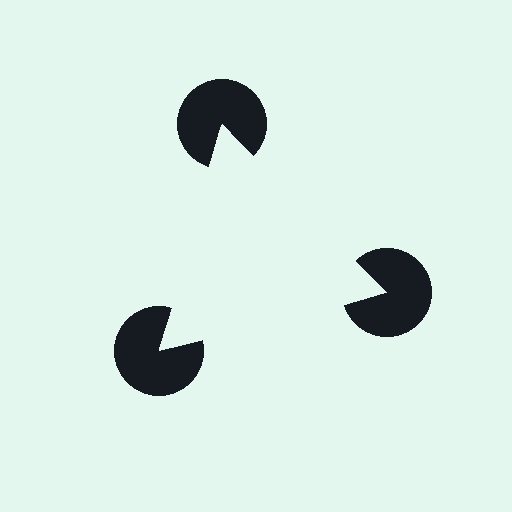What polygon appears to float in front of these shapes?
An illusory triangle — its edges are inferred from the aligned wedge cuts in the pac-man discs, not physically drawn.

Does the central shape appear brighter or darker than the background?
It typically appears slightly brighter than the background, even though no actual brightness change is drawn.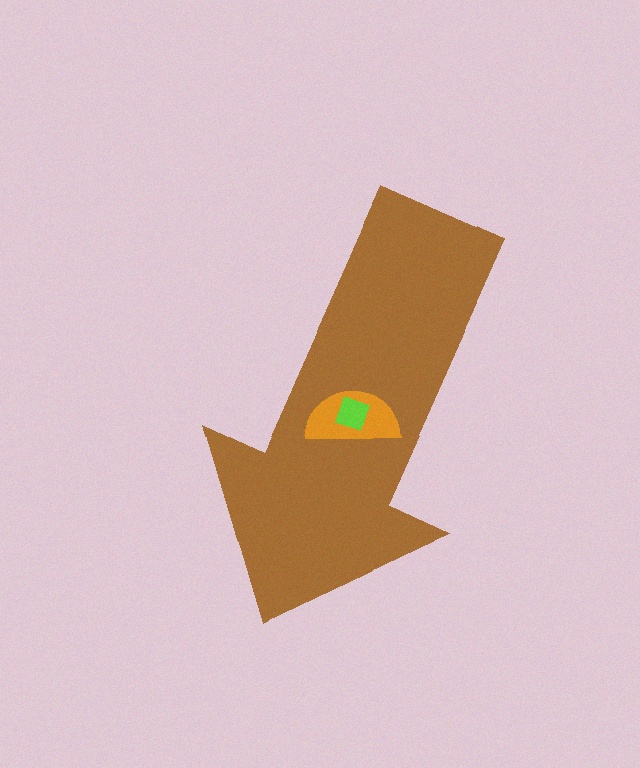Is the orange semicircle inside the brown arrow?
Yes.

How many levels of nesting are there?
3.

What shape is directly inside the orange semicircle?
The lime diamond.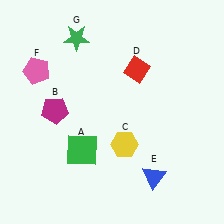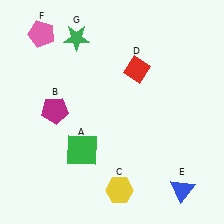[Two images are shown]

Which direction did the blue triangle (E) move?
The blue triangle (E) moved right.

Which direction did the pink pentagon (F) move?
The pink pentagon (F) moved up.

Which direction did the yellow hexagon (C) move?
The yellow hexagon (C) moved down.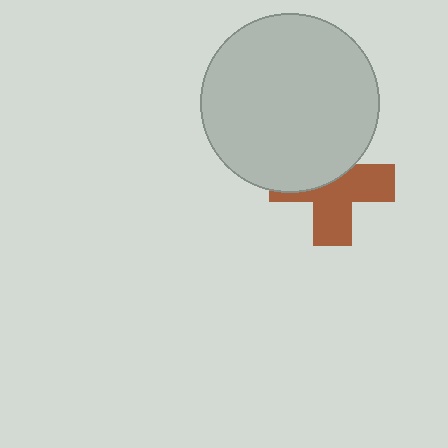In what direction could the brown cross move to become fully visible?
The brown cross could move down. That would shift it out from behind the light gray circle entirely.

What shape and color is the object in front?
The object in front is a light gray circle.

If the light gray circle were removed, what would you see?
You would see the complete brown cross.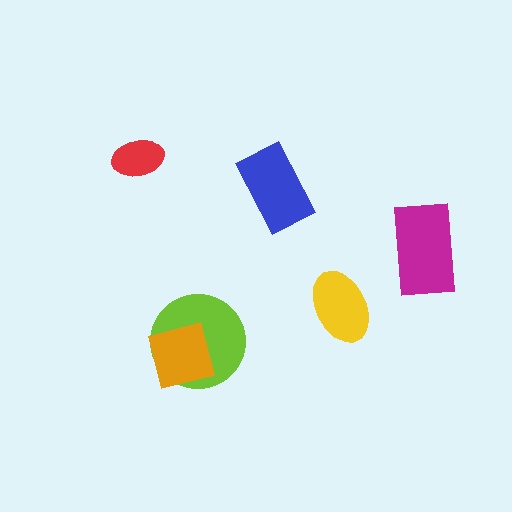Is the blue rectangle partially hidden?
No, no other shape covers it.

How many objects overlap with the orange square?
1 object overlaps with the orange square.